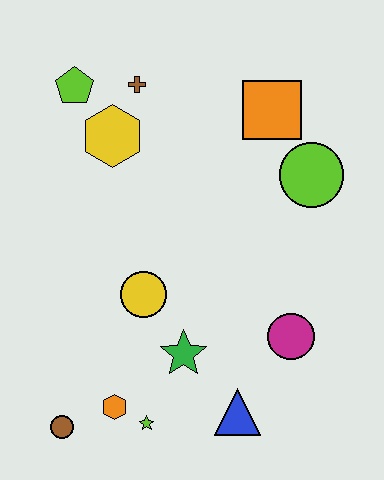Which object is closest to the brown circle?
The orange hexagon is closest to the brown circle.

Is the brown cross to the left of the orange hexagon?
No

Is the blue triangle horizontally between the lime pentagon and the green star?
No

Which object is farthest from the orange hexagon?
The orange square is farthest from the orange hexagon.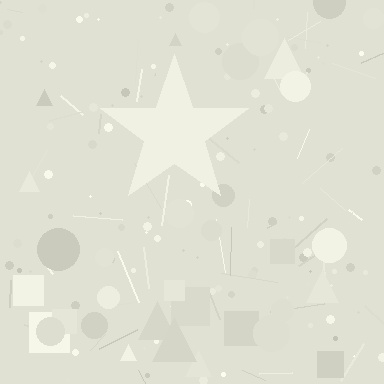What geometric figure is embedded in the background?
A star is embedded in the background.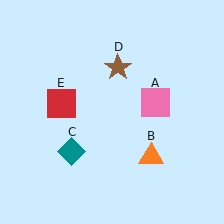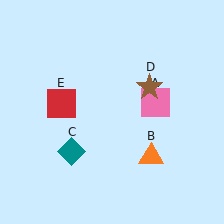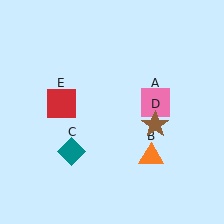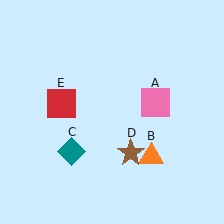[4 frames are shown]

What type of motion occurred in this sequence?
The brown star (object D) rotated clockwise around the center of the scene.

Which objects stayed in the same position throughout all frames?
Pink square (object A) and orange triangle (object B) and teal diamond (object C) and red square (object E) remained stationary.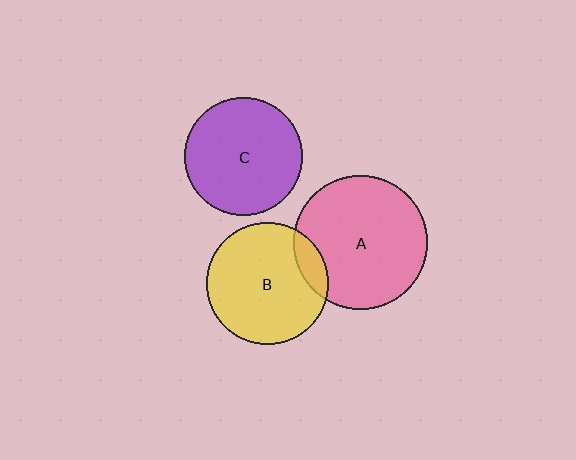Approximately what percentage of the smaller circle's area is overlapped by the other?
Approximately 10%.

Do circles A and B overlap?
Yes.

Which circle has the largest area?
Circle A (pink).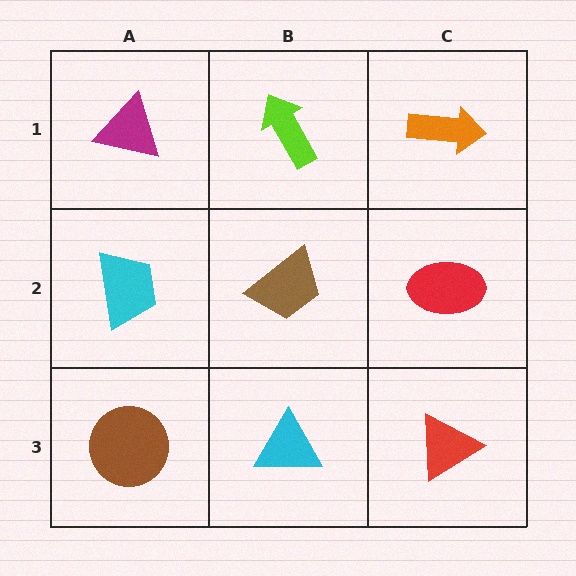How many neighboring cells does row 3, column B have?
3.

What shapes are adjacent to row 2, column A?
A magenta triangle (row 1, column A), a brown circle (row 3, column A), a brown trapezoid (row 2, column B).